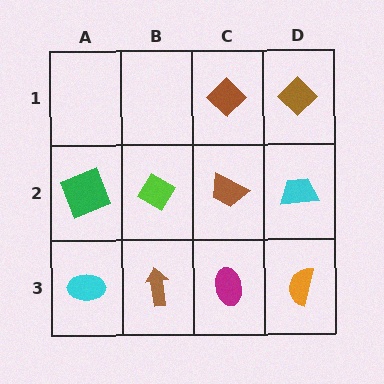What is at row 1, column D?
A brown diamond.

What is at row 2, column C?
A brown trapezoid.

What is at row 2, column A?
A green square.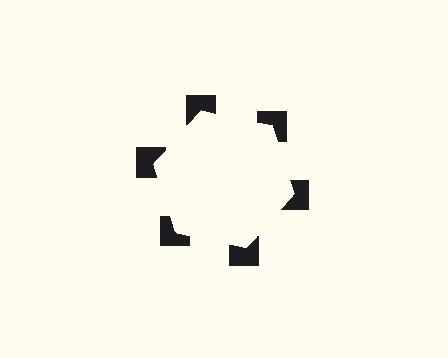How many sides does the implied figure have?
6 sides.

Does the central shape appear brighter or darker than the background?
It typically appears slightly brighter than the background, even though no actual brightness change is drawn.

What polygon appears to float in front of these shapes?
An illusory hexagon — its edges are inferred from the aligned wedge cuts in the notched squares, not physically drawn.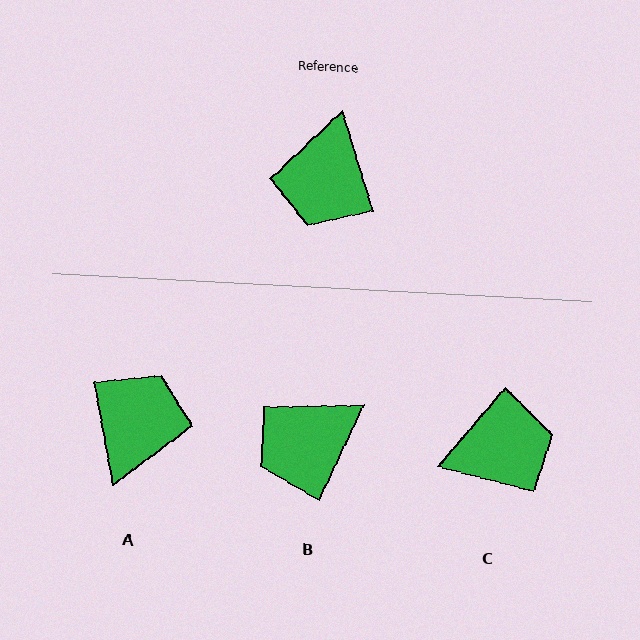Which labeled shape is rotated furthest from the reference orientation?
A, about 173 degrees away.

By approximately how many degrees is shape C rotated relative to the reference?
Approximately 123 degrees counter-clockwise.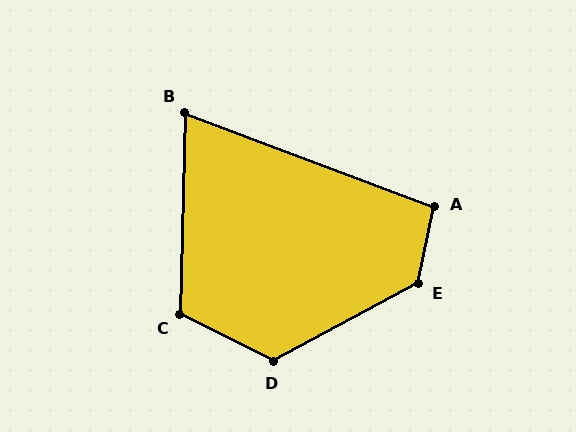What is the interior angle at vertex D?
Approximately 125 degrees (obtuse).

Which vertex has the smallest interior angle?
B, at approximately 71 degrees.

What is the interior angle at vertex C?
Approximately 115 degrees (obtuse).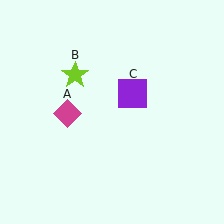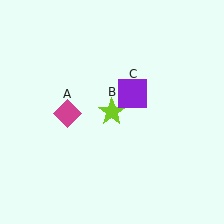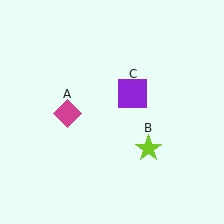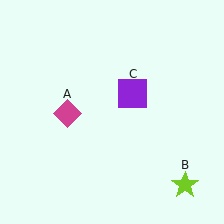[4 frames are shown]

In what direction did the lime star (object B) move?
The lime star (object B) moved down and to the right.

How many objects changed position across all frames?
1 object changed position: lime star (object B).